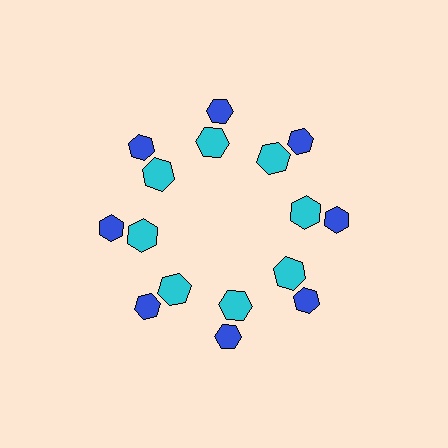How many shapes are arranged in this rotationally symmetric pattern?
There are 16 shapes, arranged in 8 groups of 2.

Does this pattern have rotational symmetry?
Yes, this pattern has 8-fold rotational symmetry. It looks the same after rotating 45 degrees around the center.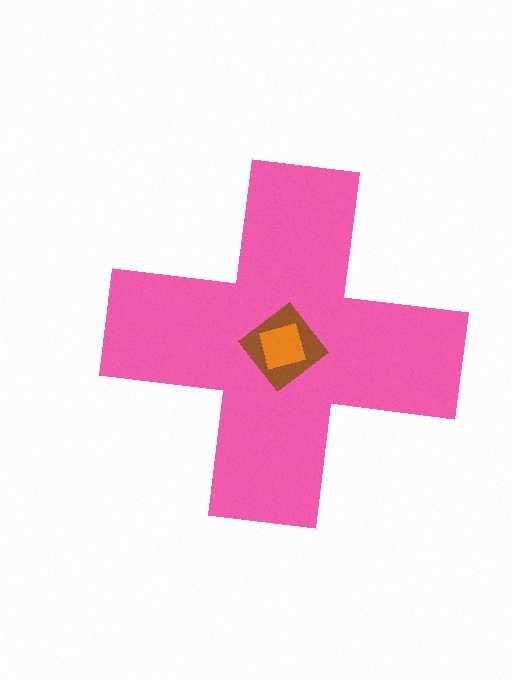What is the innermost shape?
The orange square.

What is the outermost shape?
The pink cross.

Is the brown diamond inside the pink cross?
Yes.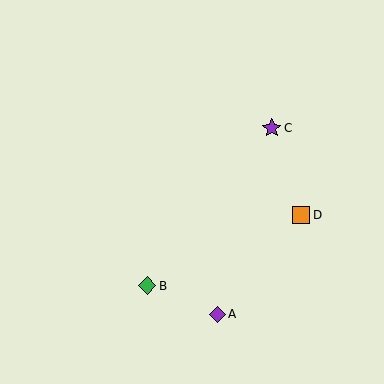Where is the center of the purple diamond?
The center of the purple diamond is at (217, 314).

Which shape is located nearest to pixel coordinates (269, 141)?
The purple star (labeled C) at (272, 128) is nearest to that location.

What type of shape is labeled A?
Shape A is a purple diamond.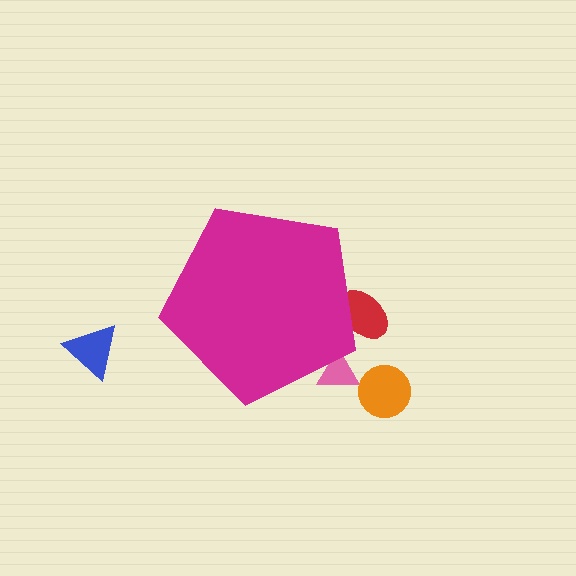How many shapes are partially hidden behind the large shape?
2 shapes are partially hidden.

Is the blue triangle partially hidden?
No, the blue triangle is fully visible.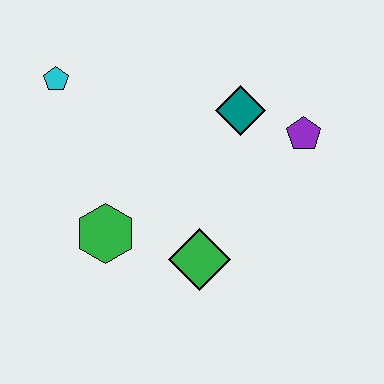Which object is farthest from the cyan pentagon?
The purple pentagon is farthest from the cyan pentagon.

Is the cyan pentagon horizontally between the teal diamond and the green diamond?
No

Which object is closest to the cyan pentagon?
The green hexagon is closest to the cyan pentagon.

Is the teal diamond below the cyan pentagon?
Yes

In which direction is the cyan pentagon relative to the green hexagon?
The cyan pentagon is above the green hexagon.